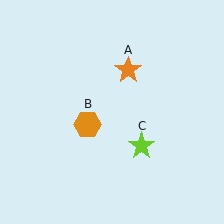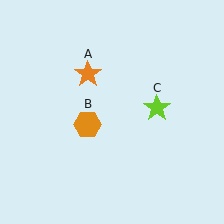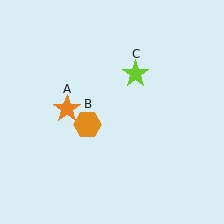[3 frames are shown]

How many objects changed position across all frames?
2 objects changed position: orange star (object A), lime star (object C).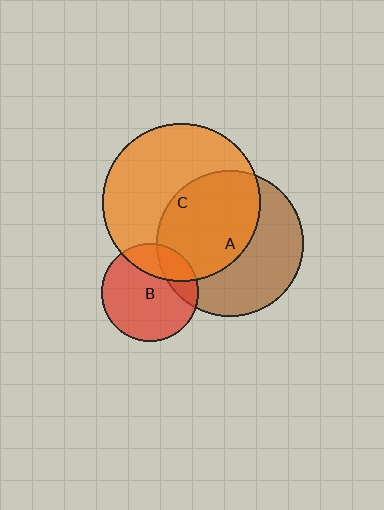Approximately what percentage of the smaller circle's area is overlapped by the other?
Approximately 25%.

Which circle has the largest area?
Circle C (orange).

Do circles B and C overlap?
Yes.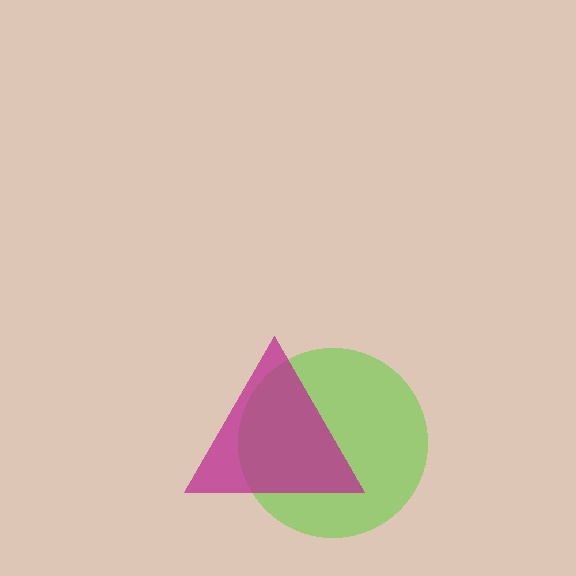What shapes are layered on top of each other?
The layered shapes are: a lime circle, a magenta triangle.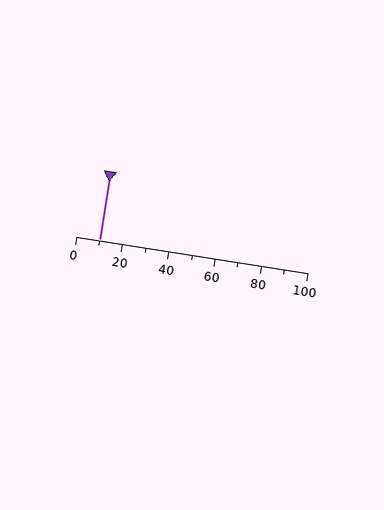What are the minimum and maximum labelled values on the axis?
The axis runs from 0 to 100.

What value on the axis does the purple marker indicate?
The marker indicates approximately 10.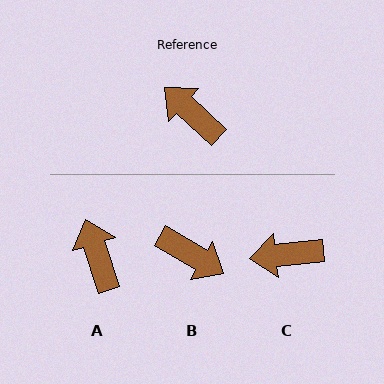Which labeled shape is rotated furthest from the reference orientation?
B, about 168 degrees away.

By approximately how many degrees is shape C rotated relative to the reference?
Approximately 49 degrees counter-clockwise.